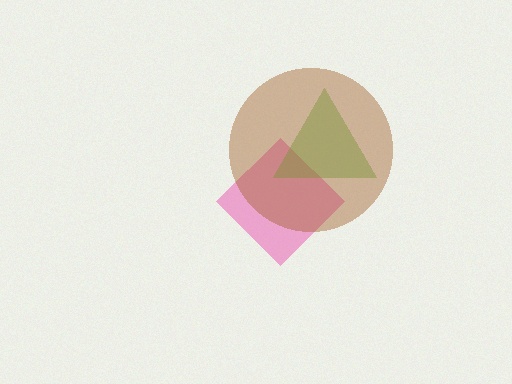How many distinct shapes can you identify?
There are 3 distinct shapes: a pink diamond, a lime triangle, a brown circle.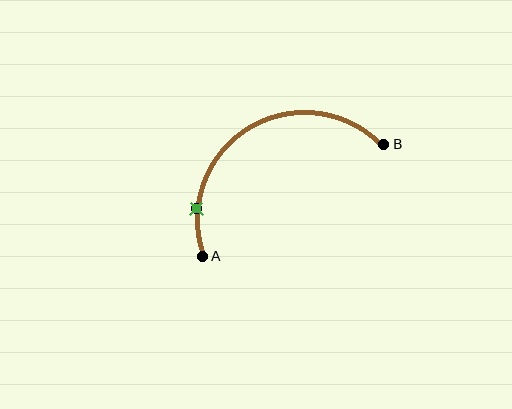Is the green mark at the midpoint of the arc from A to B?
No. The green mark lies on the arc but is closer to endpoint A. The arc midpoint would be at the point on the curve equidistant along the arc from both A and B.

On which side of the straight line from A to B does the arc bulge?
The arc bulges above the straight line connecting A and B.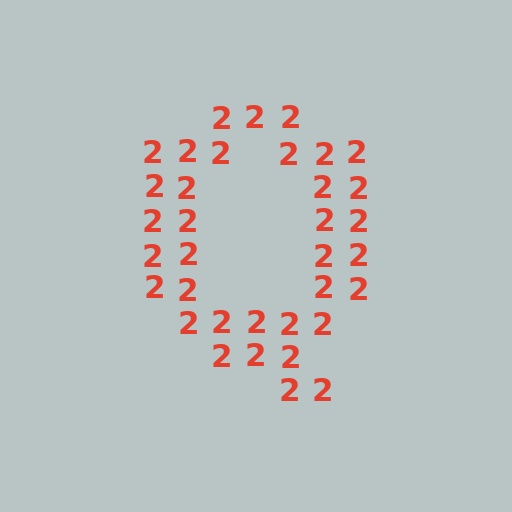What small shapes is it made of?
It is made of small digit 2's.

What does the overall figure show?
The overall figure shows the letter Q.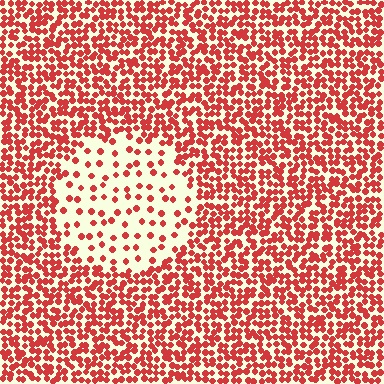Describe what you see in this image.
The image contains small red elements arranged at two different densities. A circle-shaped region is visible where the elements are less densely packed than the surrounding area.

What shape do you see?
I see a circle.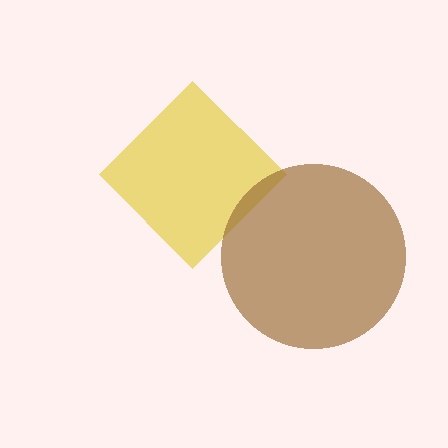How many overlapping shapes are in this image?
There are 2 overlapping shapes in the image.